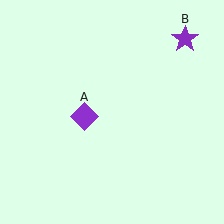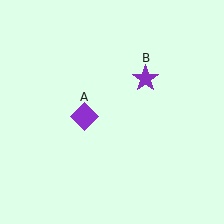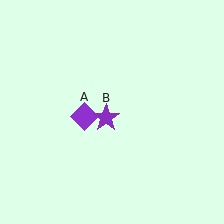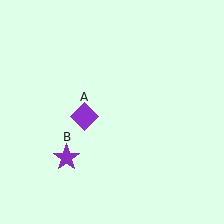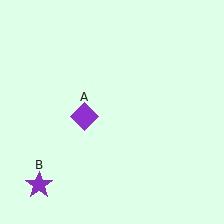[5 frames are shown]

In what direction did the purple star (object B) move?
The purple star (object B) moved down and to the left.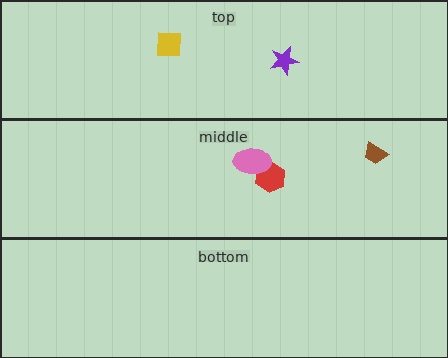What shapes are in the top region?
The yellow square, the purple star.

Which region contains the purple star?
The top region.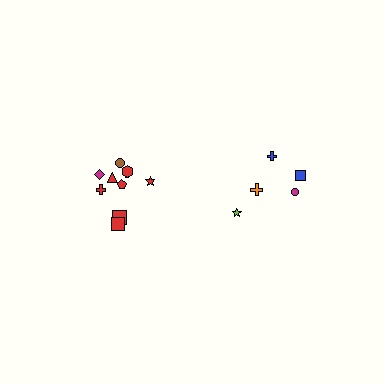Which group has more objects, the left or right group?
The left group.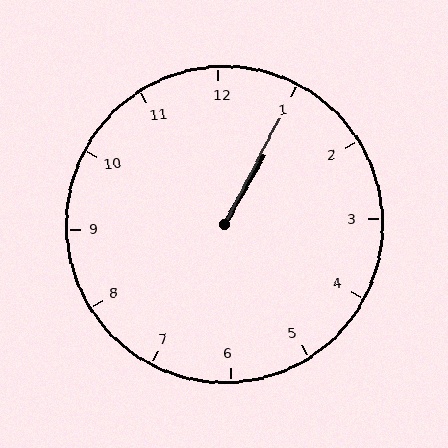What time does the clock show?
1:05.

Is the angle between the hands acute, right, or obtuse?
It is acute.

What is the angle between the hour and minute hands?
Approximately 2 degrees.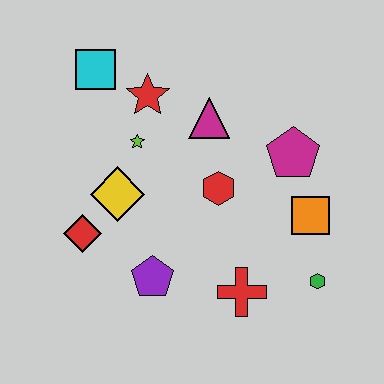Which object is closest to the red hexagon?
The magenta triangle is closest to the red hexagon.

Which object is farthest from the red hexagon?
The cyan square is farthest from the red hexagon.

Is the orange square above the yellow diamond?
No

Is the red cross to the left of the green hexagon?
Yes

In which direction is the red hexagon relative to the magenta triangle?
The red hexagon is below the magenta triangle.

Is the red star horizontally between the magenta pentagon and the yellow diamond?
Yes